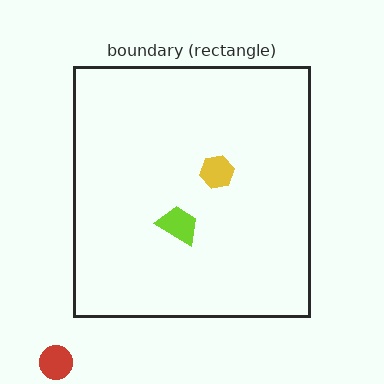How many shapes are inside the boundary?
2 inside, 1 outside.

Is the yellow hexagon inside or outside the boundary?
Inside.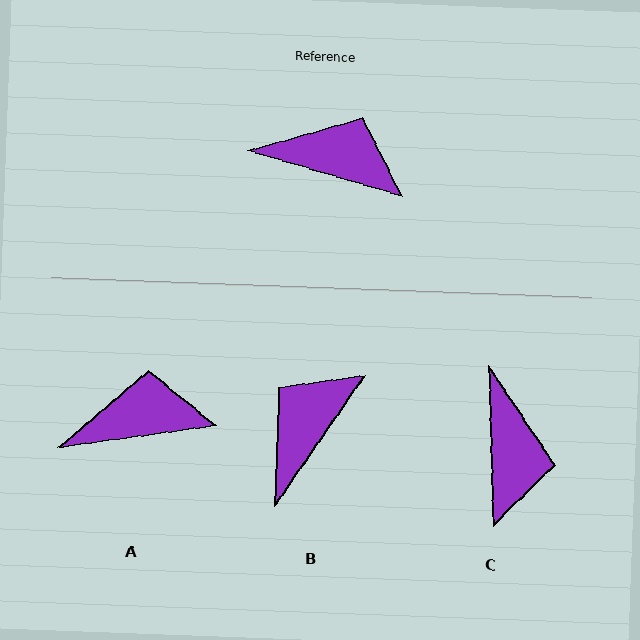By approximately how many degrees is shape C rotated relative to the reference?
Approximately 72 degrees clockwise.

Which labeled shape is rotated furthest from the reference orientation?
B, about 72 degrees away.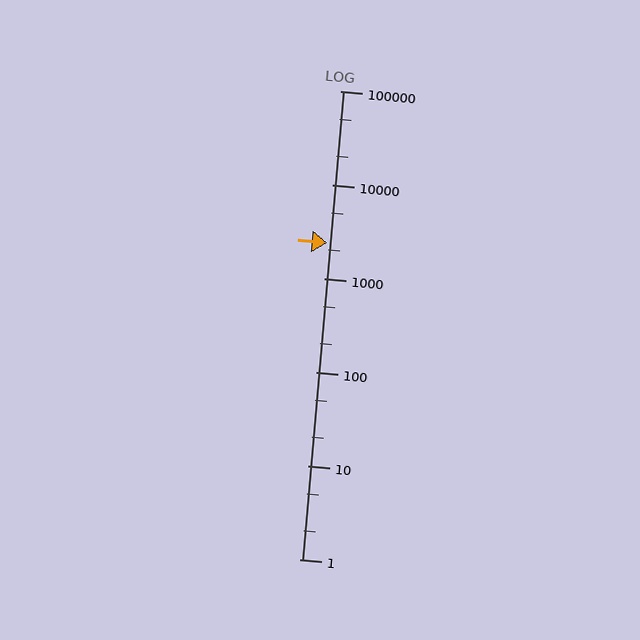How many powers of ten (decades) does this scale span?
The scale spans 5 decades, from 1 to 100000.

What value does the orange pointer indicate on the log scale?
The pointer indicates approximately 2400.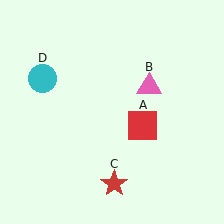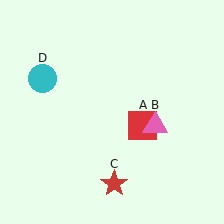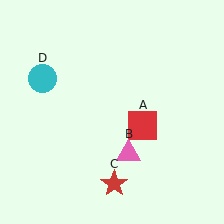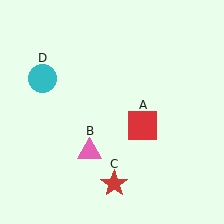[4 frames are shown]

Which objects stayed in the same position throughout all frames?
Red square (object A) and red star (object C) and cyan circle (object D) remained stationary.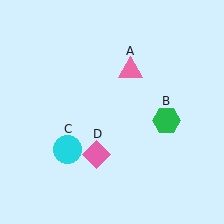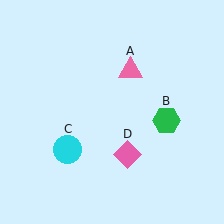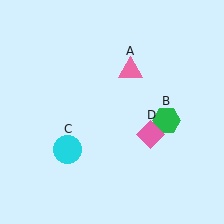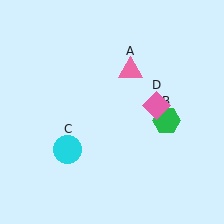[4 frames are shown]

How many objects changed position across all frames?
1 object changed position: pink diamond (object D).